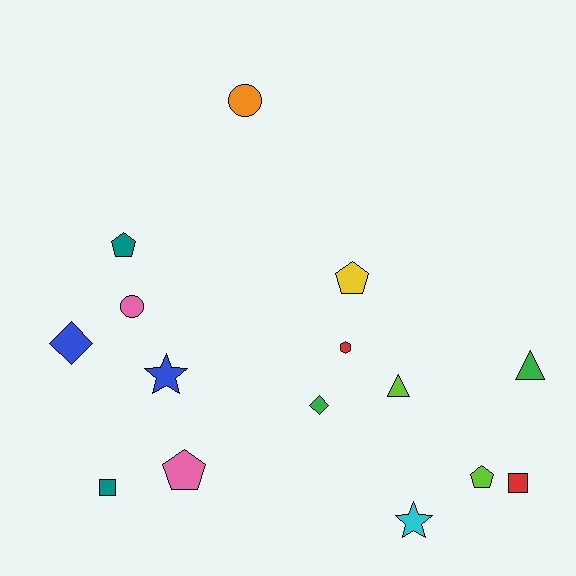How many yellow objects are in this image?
There is 1 yellow object.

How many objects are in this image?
There are 15 objects.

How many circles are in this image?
There are 2 circles.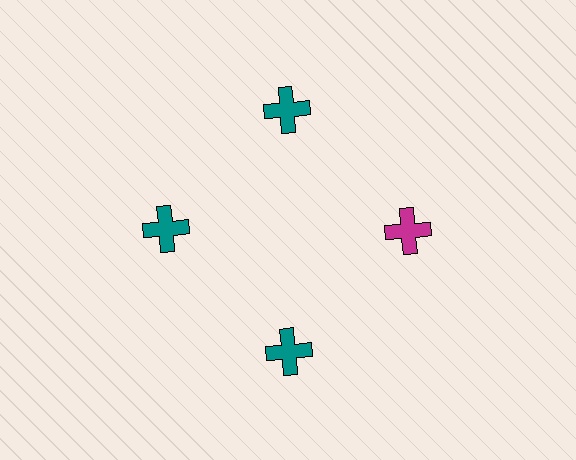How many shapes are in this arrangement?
There are 4 shapes arranged in a ring pattern.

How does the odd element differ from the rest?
It has a different color: magenta instead of teal.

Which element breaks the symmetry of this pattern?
The magenta cross at roughly the 3 o'clock position breaks the symmetry. All other shapes are teal crosses.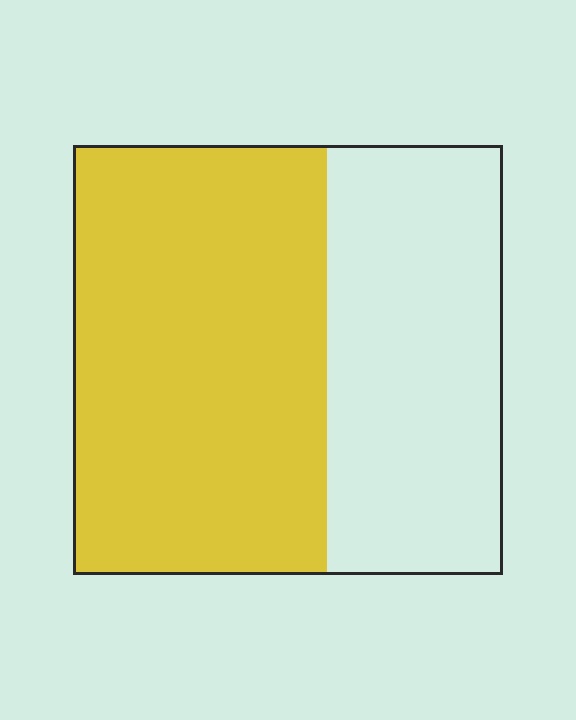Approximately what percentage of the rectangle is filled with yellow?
Approximately 60%.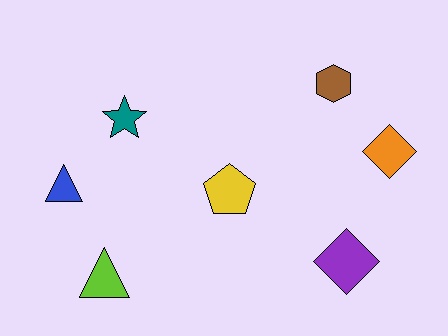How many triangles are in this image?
There are 2 triangles.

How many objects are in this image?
There are 7 objects.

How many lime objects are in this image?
There is 1 lime object.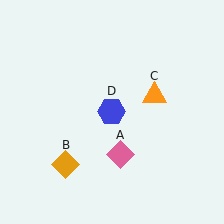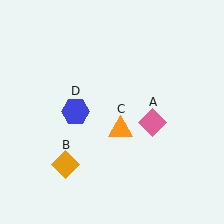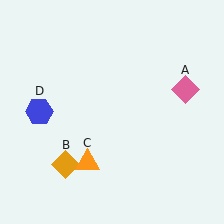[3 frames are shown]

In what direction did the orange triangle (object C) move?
The orange triangle (object C) moved down and to the left.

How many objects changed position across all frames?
3 objects changed position: pink diamond (object A), orange triangle (object C), blue hexagon (object D).